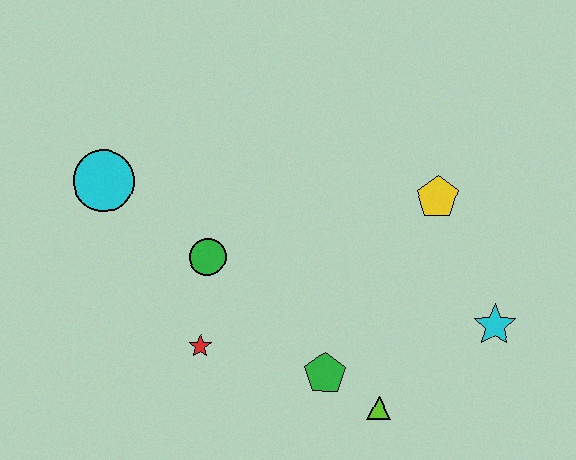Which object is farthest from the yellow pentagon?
The cyan circle is farthest from the yellow pentagon.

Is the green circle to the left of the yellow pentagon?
Yes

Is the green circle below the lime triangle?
No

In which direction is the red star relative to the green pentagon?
The red star is to the left of the green pentagon.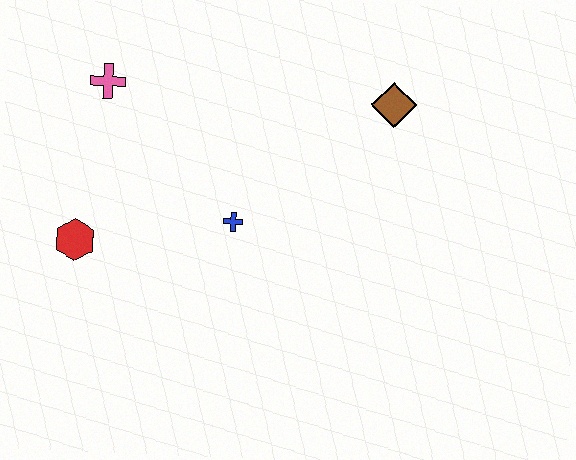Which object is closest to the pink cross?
The red hexagon is closest to the pink cross.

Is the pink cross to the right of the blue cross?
No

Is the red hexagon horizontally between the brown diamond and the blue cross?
No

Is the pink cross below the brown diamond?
No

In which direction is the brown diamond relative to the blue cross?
The brown diamond is to the right of the blue cross.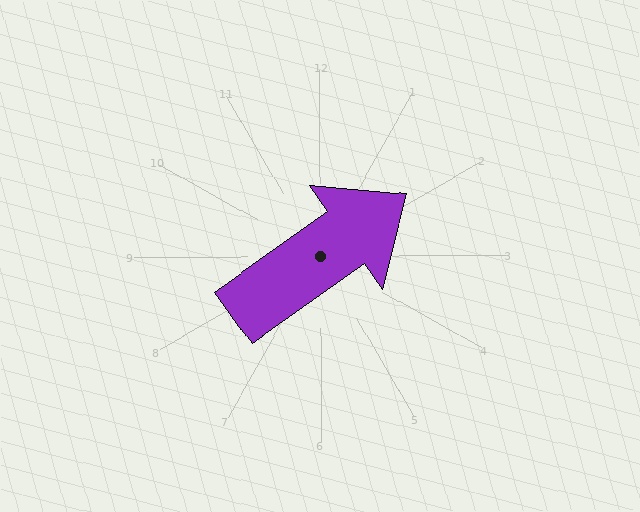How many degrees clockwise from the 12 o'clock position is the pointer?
Approximately 55 degrees.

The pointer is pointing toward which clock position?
Roughly 2 o'clock.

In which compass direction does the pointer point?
Northeast.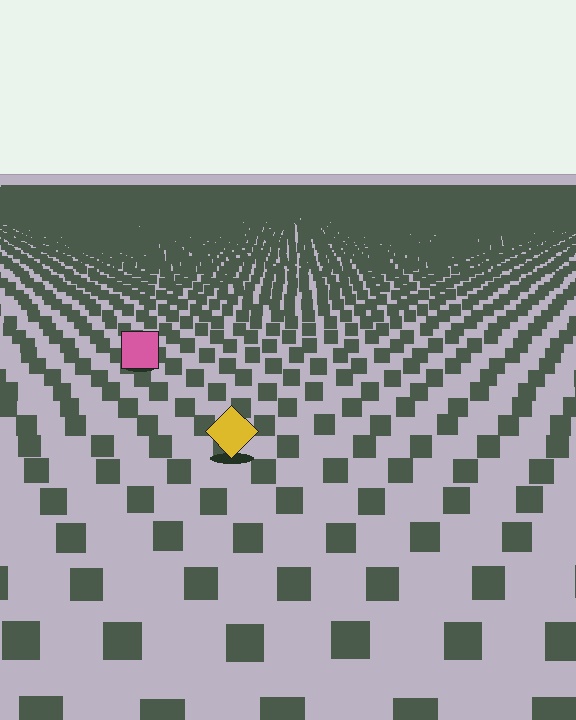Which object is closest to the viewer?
The yellow diamond is closest. The texture marks near it are larger and more spread out.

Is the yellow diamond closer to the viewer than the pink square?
Yes. The yellow diamond is closer — you can tell from the texture gradient: the ground texture is coarser near it.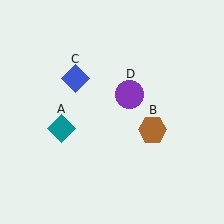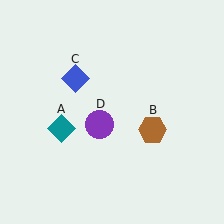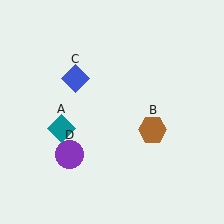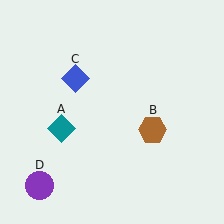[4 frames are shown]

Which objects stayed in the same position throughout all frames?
Teal diamond (object A) and brown hexagon (object B) and blue diamond (object C) remained stationary.